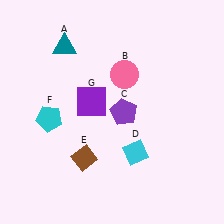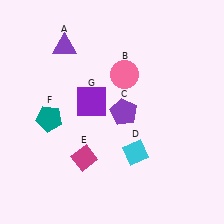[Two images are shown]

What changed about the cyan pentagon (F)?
In Image 1, F is cyan. In Image 2, it changed to teal.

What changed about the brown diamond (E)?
In Image 1, E is brown. In Image 2, it changed to magenta.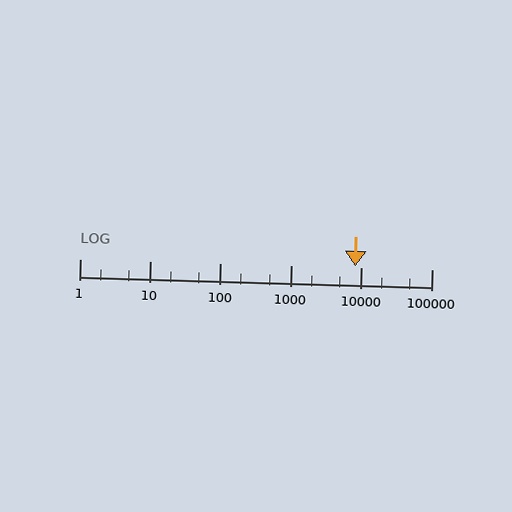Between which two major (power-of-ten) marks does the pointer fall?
The pointer is between 1000 and 10000.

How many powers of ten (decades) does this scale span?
The scale spans 5 decades, from 1 to 100000.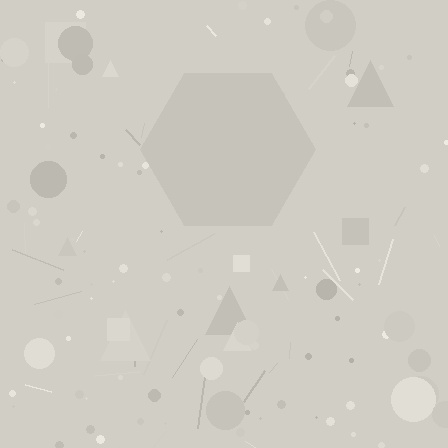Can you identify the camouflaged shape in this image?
The camouflaged shape is a hexagon.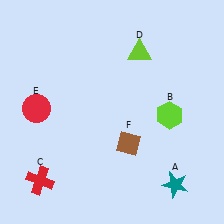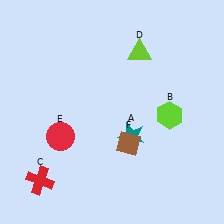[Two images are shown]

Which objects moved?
The objects that moved are: the teal star (A), the red circle (E).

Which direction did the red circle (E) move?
The red circle (E) moved down.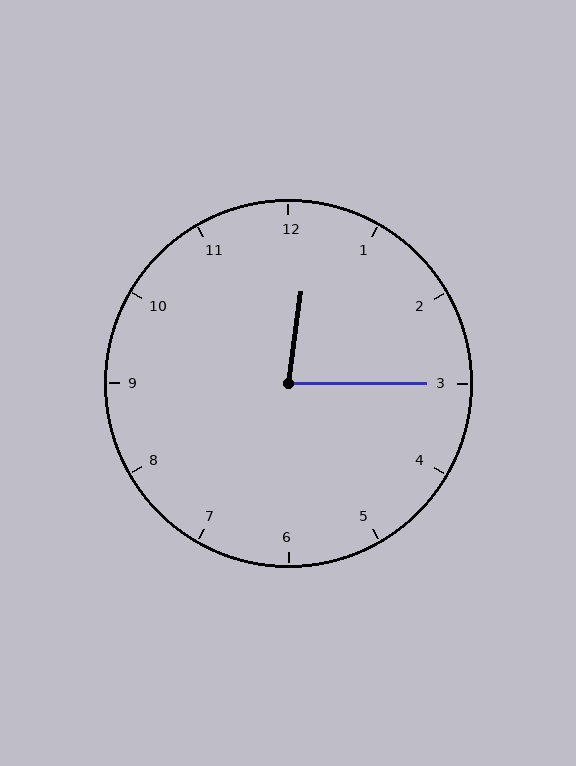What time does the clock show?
12:15.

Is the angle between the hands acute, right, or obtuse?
It is acute.